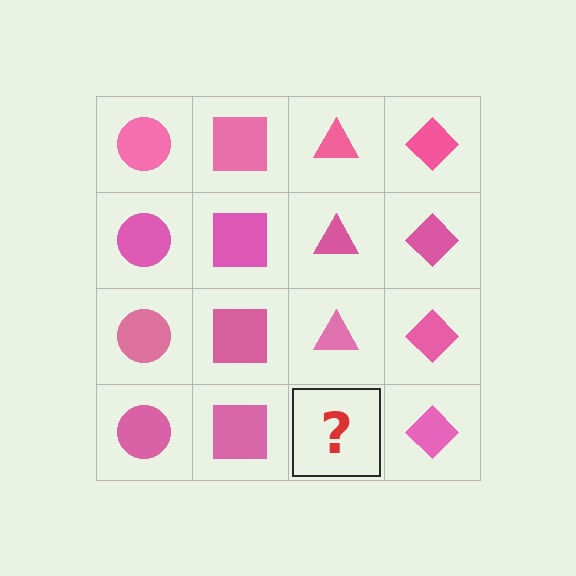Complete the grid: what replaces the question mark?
The question mark should be replaced with a pink triangle.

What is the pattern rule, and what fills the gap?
The rule is that each column has a consistent shape. The gap should be filled with a pink triangle.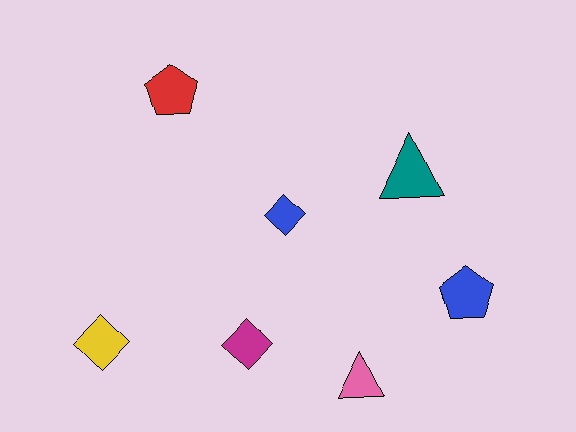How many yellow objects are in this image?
There is 1 yellow object.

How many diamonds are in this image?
There are 3 diamonds.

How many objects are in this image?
There are 7 objects.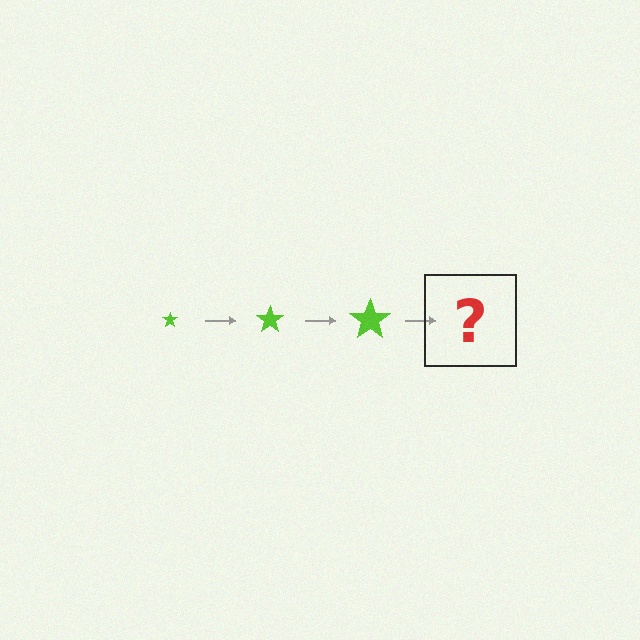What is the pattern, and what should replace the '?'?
The pattern is that the star gets progressively larger each step. The '?' should be a lime star, larger than the previous one.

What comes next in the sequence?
The next element should be a lime star, larger than the previous one.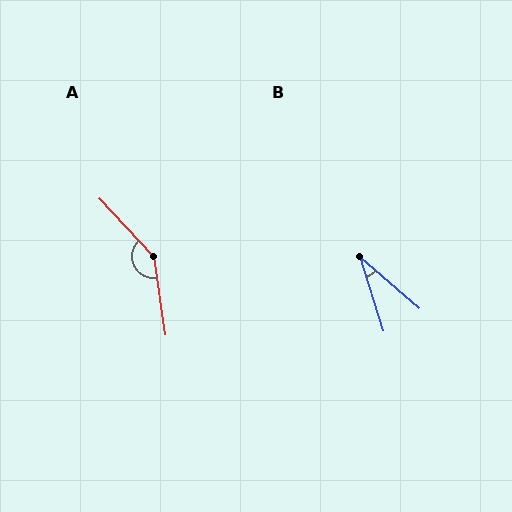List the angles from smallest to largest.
B (31°), A (145°).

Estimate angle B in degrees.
Approximately 31 degrees.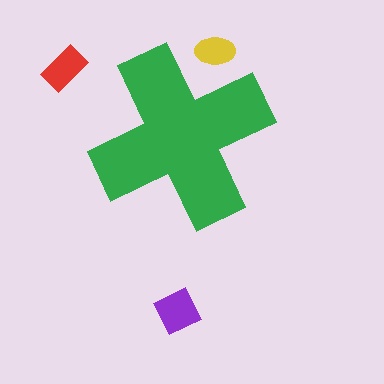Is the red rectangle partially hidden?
No, the red rectangle is fully visible.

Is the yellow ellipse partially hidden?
Yes, the yellow ellipse is partially hidden behind the green cross.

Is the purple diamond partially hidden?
No, the purple diamond is fully visible.